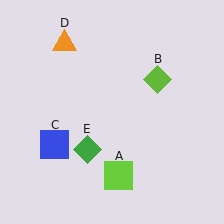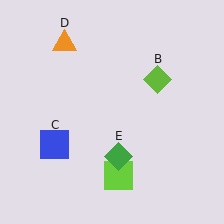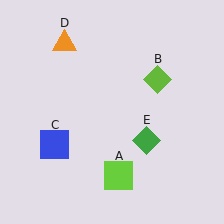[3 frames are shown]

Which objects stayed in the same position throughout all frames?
Lime square (object A) and lime diamond (object B) and blue square (object C) and orange triangle (object D) remained stationary.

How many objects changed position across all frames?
1 object changed position: green diamond (object E).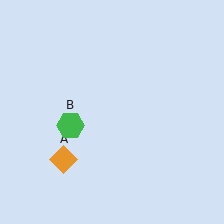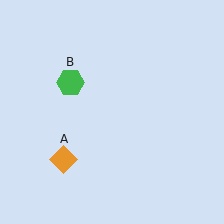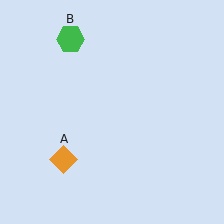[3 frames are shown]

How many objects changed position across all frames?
1 object changed position: green hexagon (object B).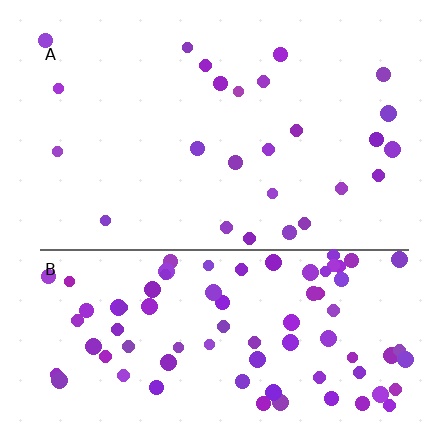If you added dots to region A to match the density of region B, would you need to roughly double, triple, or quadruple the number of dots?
Approximately triple.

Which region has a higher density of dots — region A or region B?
B (the bottom).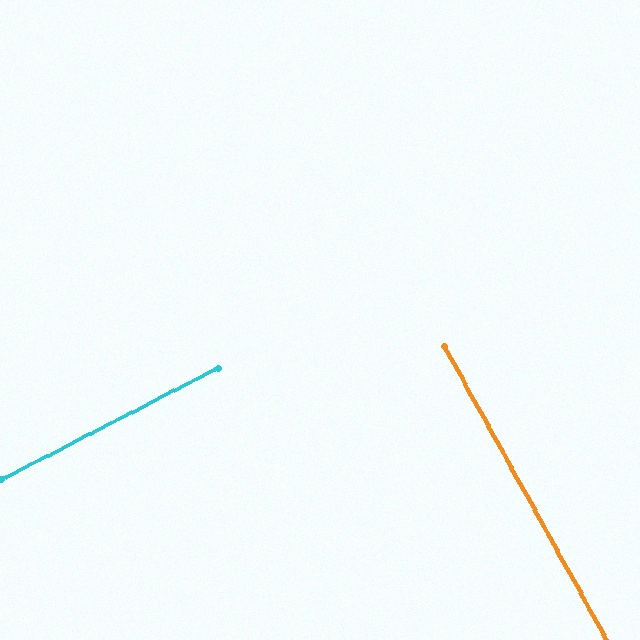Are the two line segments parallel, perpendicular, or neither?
Perpendicular — they meet at approximately 88°.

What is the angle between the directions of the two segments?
Approximately 88 degrees.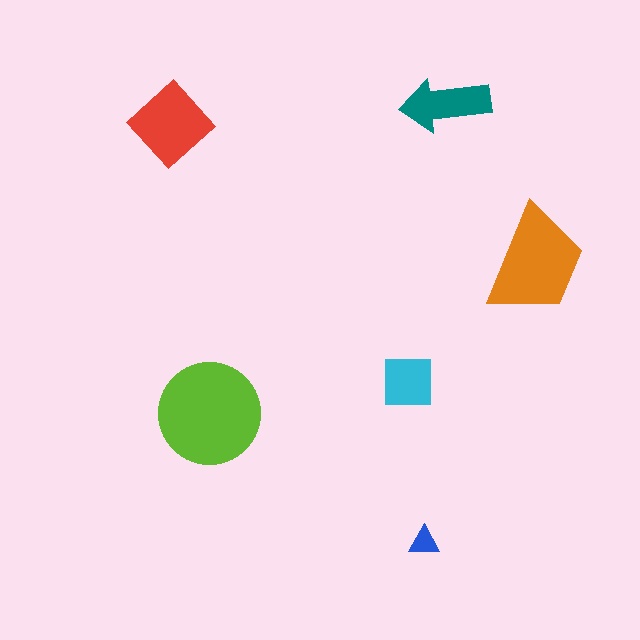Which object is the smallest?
The blue triangle.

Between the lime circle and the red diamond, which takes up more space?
The lime circle.